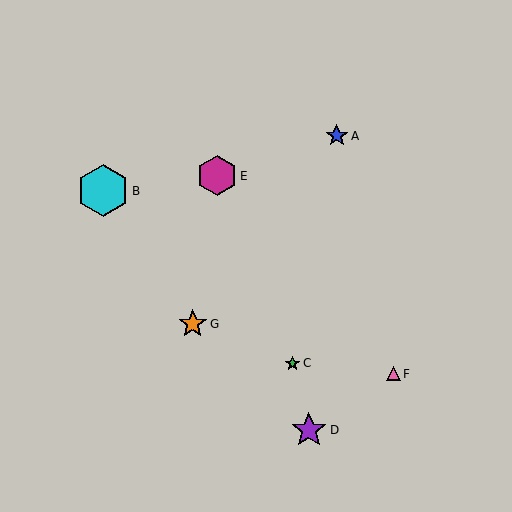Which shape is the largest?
The cyan hexagon (labeled B) is the largest.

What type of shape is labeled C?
Shape C is a green star.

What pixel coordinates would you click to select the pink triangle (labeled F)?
Click at (393, 374) to select the pink triangle F.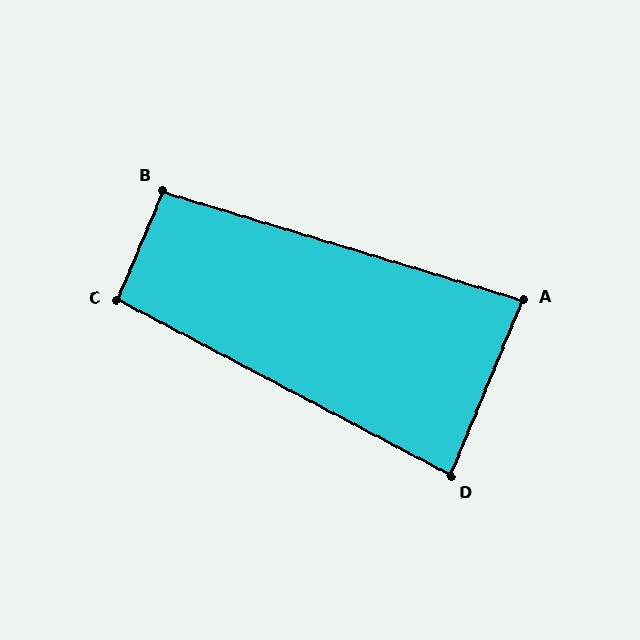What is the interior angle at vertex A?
Approximately 85 degrees (acute).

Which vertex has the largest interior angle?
B, at approximately 96 degrees.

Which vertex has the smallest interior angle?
D, at approximately 84 degrees.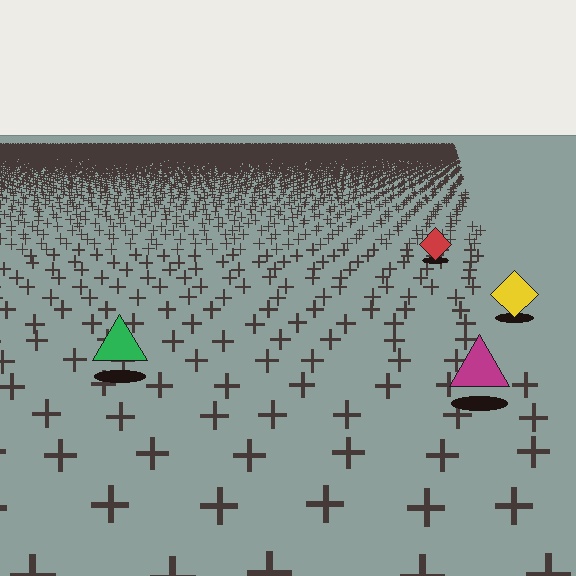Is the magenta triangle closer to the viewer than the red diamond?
Yes. The magenta triangle is closer — you can tell from the texture gradient: the ground texture is coarser near it.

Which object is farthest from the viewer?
The red diamond is farthest from the viewer. It appears smaller and the ground texture around it is denser.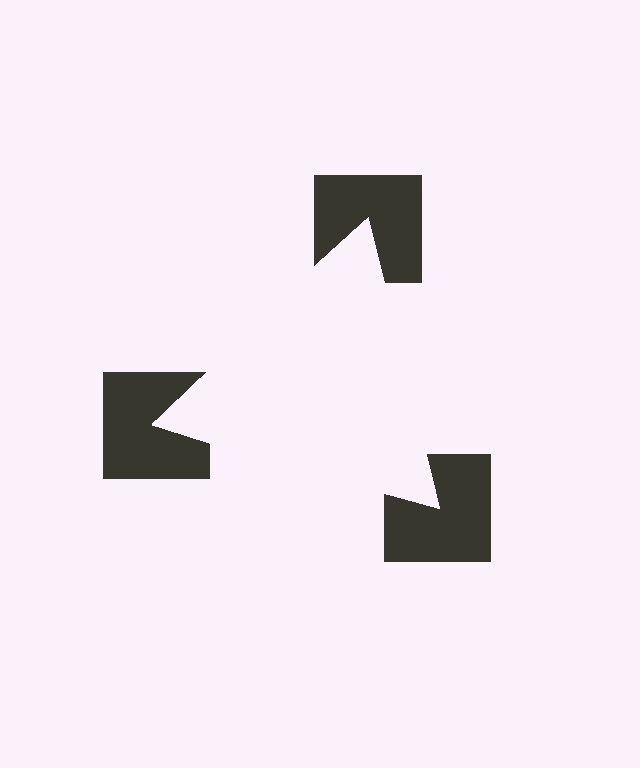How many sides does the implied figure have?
3 sides.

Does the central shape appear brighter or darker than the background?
It typically appears slightly brighter than the background, even though no actual brightness change is drawn.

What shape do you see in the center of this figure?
An illusory triangle — its edges are inferred from the aligned wedge cuts in the notched squares, not physically drawn.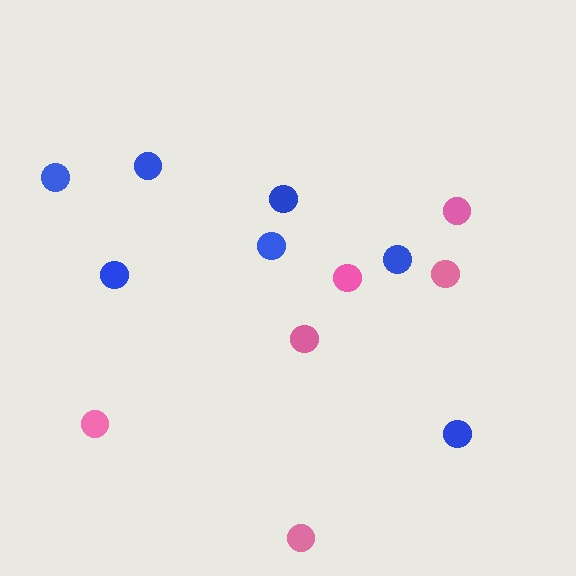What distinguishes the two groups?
There are 2 groups: one group of pink circles (6) and one group of blue circles (7).